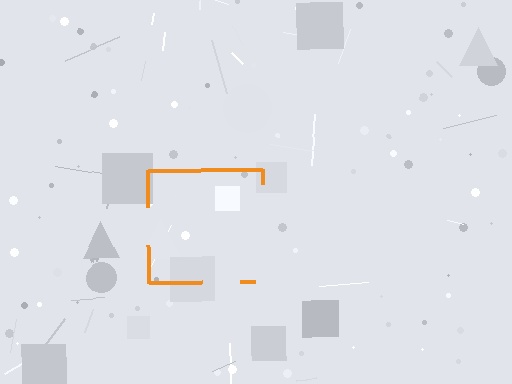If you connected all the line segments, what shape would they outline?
They would outline a square.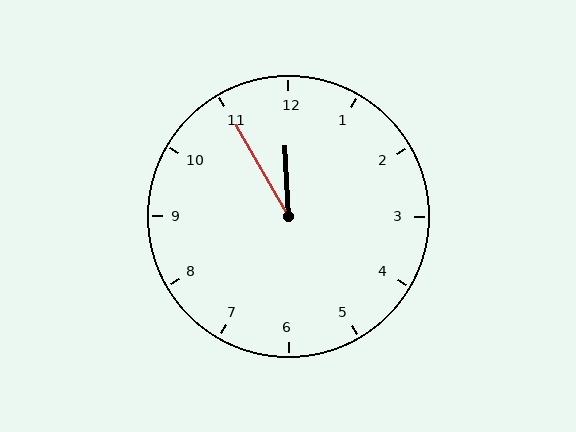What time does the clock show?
11:55.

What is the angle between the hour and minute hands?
Approximately 28 degrees.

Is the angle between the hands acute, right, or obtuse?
It is acute.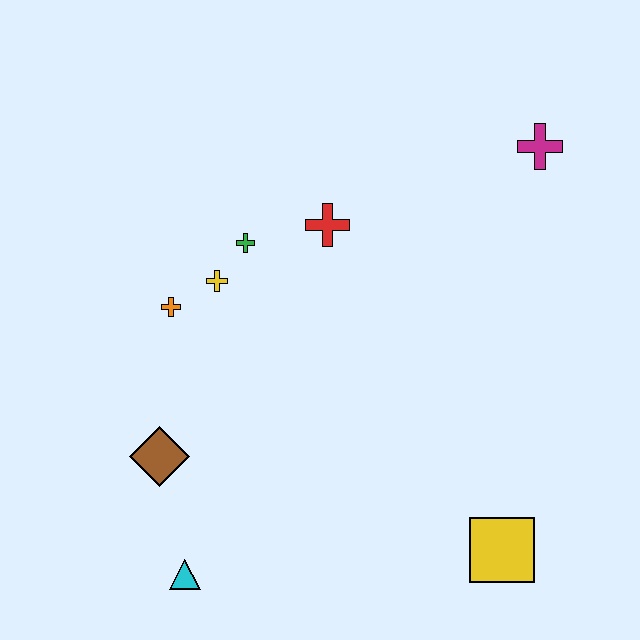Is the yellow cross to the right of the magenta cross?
No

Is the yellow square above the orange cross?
No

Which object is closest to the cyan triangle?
The brown diamond is closest to the cyan triangle.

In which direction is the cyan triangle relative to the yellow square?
The cyan triangle is to the left of the yellow square.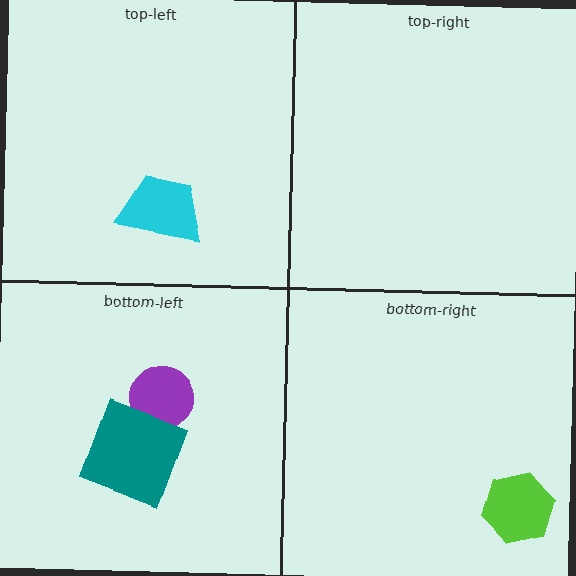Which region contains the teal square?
The bottom-left region.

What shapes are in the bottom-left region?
The purple circle, the teal square.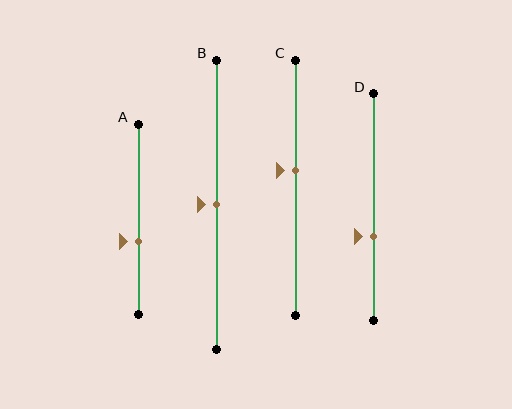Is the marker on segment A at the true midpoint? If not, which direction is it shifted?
No, the marker on segment A is shifted downward by about 12% of the segment length.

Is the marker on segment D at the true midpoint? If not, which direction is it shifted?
No, the marker on segment D is shifted downward by about 13% of the segment length.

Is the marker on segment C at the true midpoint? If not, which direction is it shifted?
No, the marker on segment C is shifted upward by about 7% of the segment length.